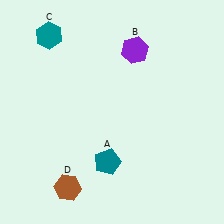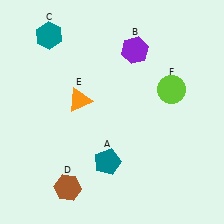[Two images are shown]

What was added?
An orange triangle (E), a lime circle (F) were added in Image 2.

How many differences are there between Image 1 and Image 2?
There are 2 differences between the two images.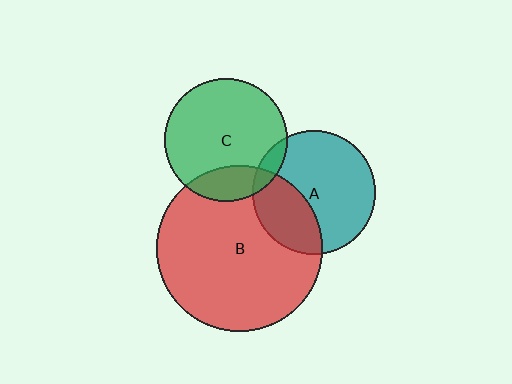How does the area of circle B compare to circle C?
Approximately 1.8 times.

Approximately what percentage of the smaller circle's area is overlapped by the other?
Approximately 20%.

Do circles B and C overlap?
Yes.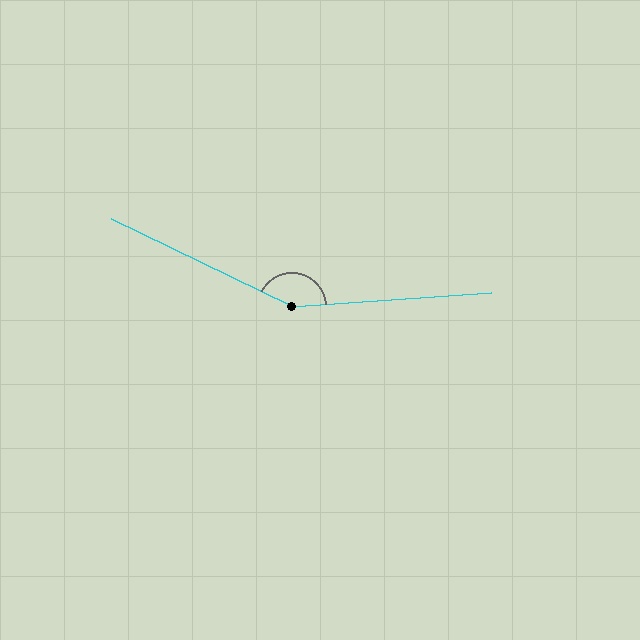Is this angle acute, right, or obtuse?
It is obtuse.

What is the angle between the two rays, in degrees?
Approximately 150 degrees.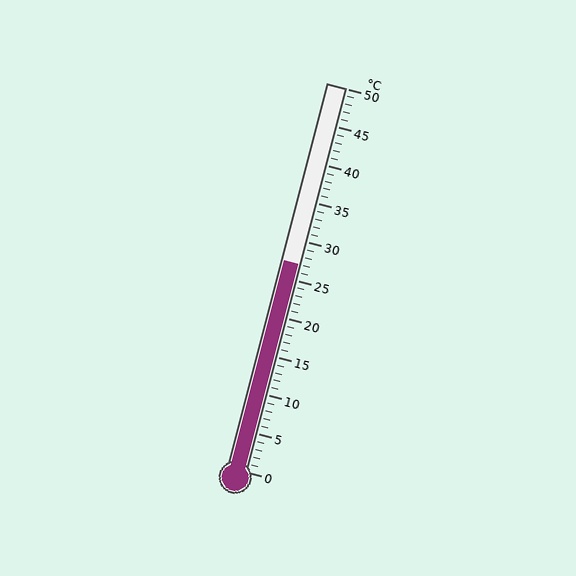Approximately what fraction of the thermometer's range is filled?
The thermometer is filled to approximately 55% of its range.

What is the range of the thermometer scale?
The thermometer scale ranges from 0°C to 50°C.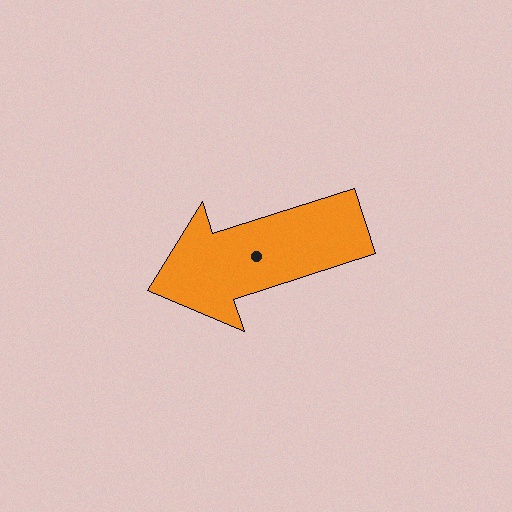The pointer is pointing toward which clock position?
Roughly 8 o'clock.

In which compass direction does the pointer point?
West.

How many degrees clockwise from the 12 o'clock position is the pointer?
Approximately 252 degrees.